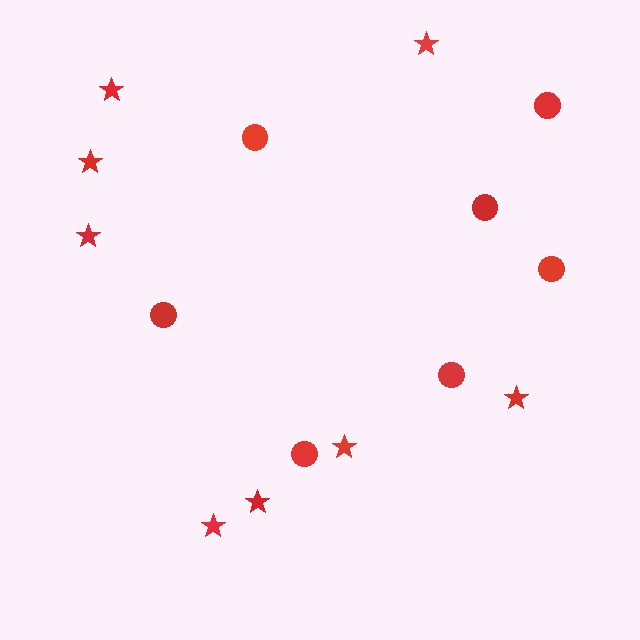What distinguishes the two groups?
There are 2 groups: one group of circles (7) and one group of stars (8).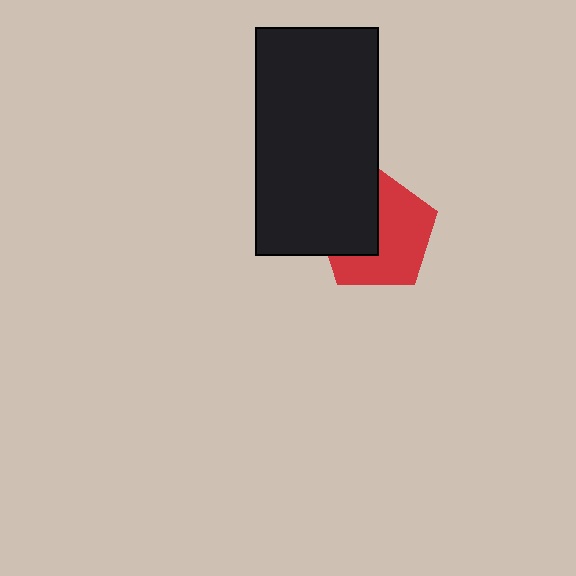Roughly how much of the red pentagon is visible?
About half of it is visible (roughly 60%).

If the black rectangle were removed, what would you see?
You would see the complete red pentagon.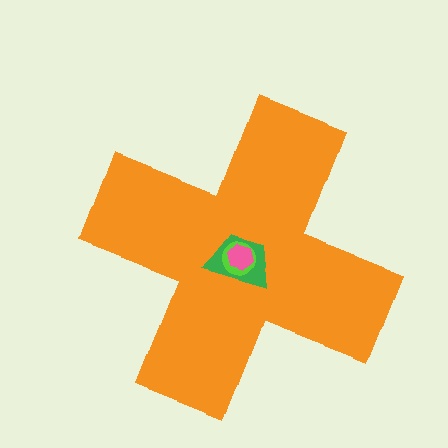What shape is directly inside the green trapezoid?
The lime circle.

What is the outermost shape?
The orange cross.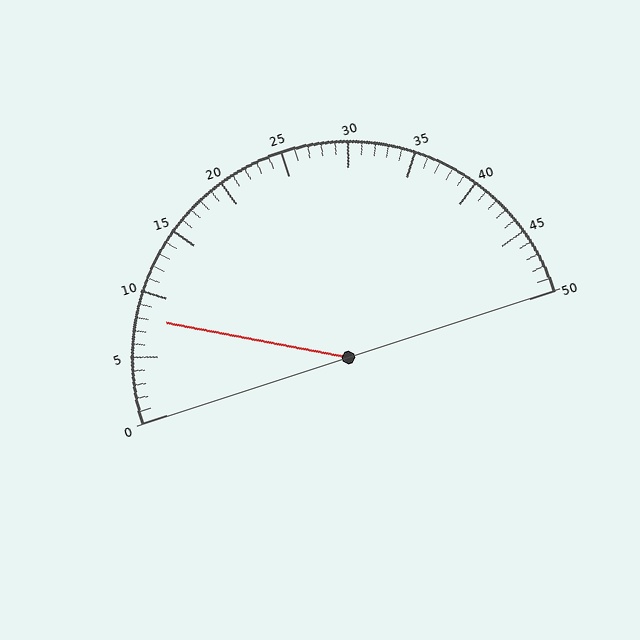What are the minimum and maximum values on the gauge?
The gauge ranges from 0 to 50.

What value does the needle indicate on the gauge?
The needle indicates approximately 8.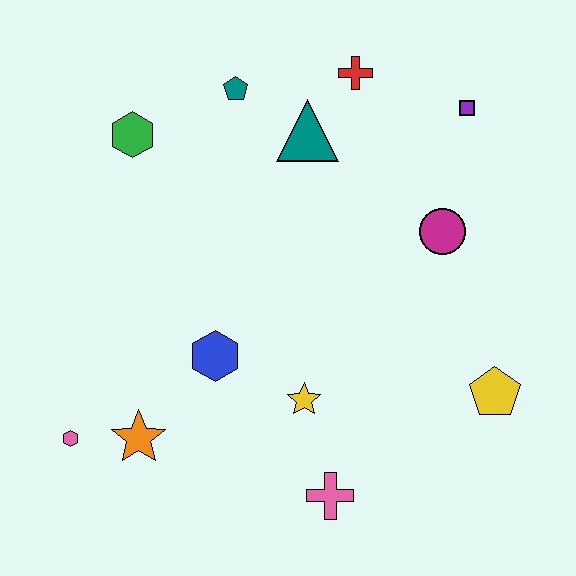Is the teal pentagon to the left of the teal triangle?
Yes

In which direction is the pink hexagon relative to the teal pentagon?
The pink hexagon is below the teal pentagon.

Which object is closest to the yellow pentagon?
The magenta circle is closest to the yellow pentagon.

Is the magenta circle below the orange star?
No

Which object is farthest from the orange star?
The purple square is farthest from the orange star.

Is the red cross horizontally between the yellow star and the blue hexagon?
No